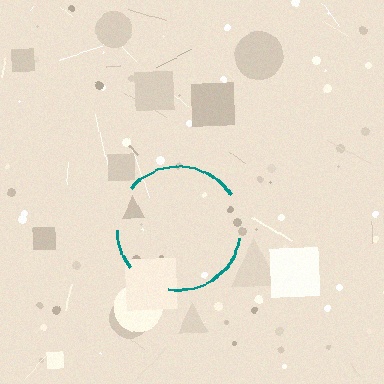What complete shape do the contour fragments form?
The contour fragments form a circle.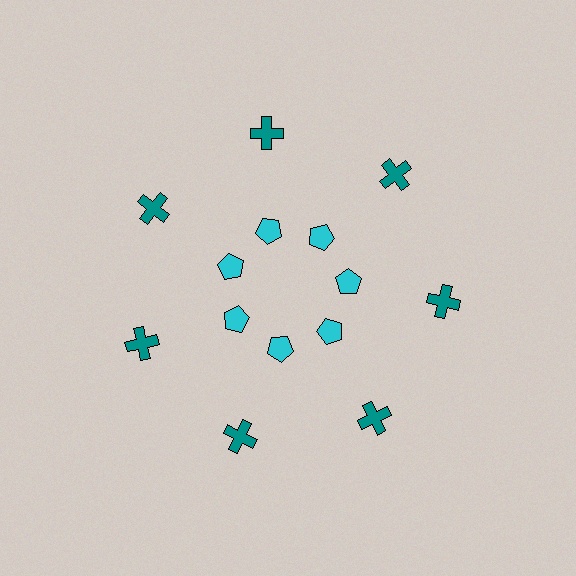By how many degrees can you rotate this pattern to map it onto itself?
The pattern maps onto itself every 51 degrees of rotation.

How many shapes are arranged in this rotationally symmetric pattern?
There are 14 shapes, arranged in 7 groups of 2.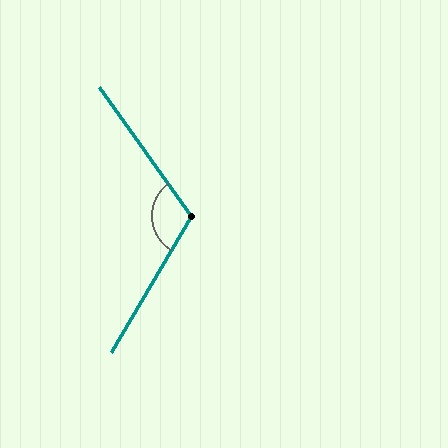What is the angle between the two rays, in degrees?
Approximately 114 degrees.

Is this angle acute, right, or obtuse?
It is obtuse.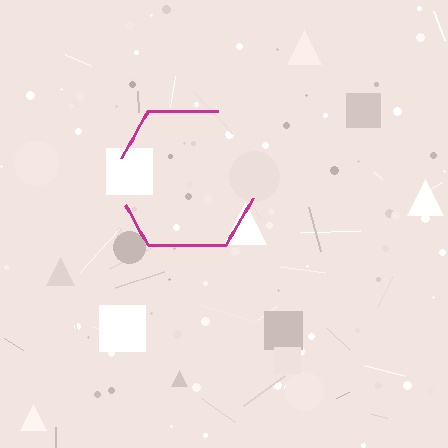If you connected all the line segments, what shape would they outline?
They would outline a hexagon.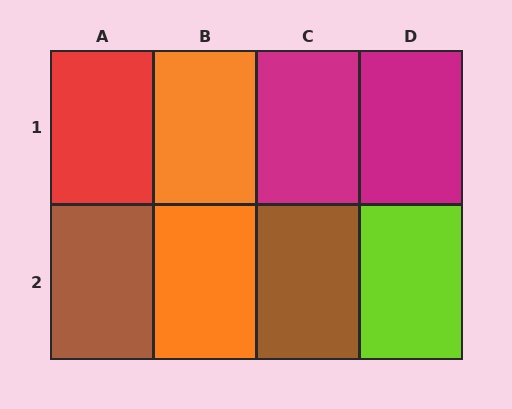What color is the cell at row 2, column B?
Orange.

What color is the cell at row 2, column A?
Brown.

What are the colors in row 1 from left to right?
Red, orange, magenta, magenta.